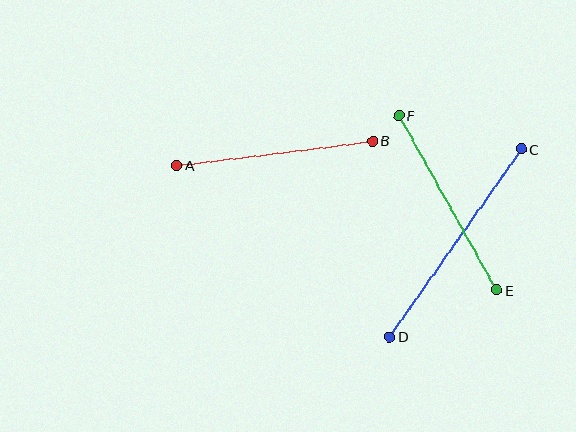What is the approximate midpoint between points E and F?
The midpoint is at approximately (448, 203) pixels.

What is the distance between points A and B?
The distance is approximately 197 pixels.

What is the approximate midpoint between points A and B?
The midpoint is at approximately (275, 153) pixels.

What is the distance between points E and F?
The distance is approximately 200 pixels.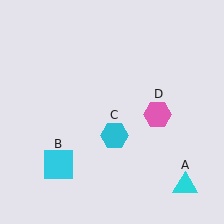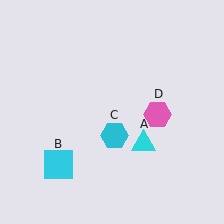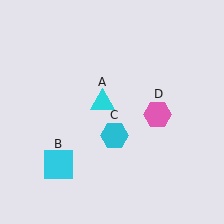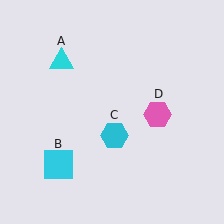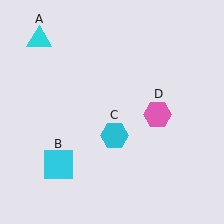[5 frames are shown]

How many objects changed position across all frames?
1 object changed position: cyan triangle (object A).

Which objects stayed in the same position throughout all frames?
Cyan square (object B) and cyan hexagon (object C) and pink hexagon (object D) remained stationary.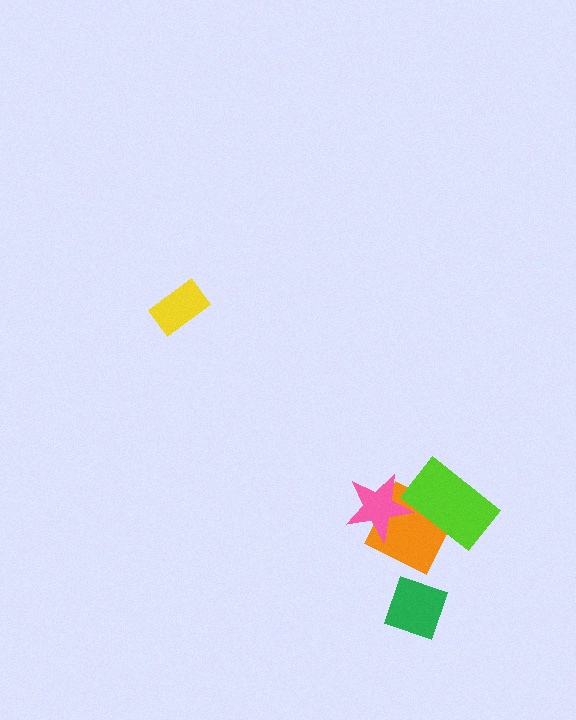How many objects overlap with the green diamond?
0 objects overlap with the green diamond.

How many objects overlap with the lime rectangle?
1 object overlaps with the lime rectangle.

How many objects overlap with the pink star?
1 object overlaps with the pink star.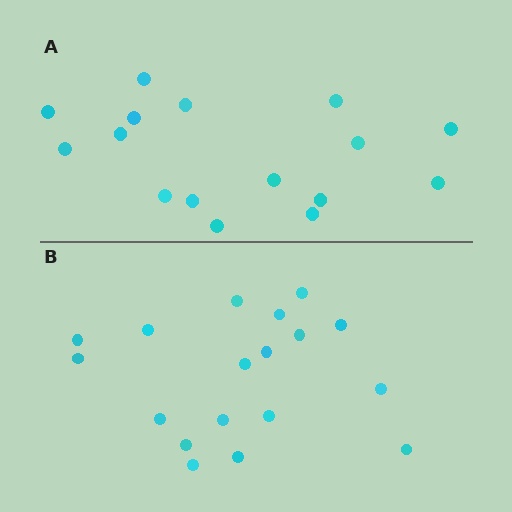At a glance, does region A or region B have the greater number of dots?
Region B (the bottom region) has more dots.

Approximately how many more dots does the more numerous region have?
Region B has just a few more — roughly 2 or 3 more dots than region A.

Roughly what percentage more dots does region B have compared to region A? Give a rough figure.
About 10% more.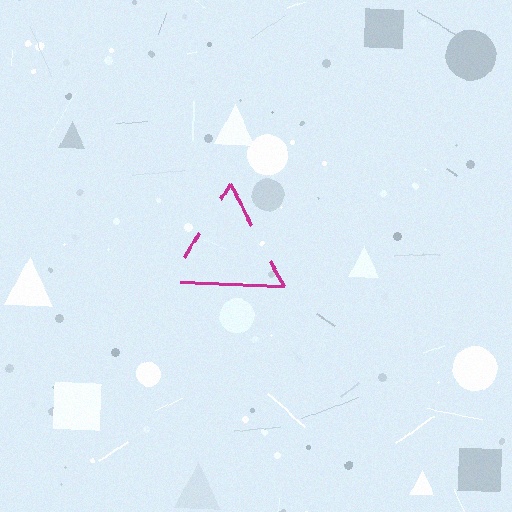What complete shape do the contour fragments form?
The contour fragments form a triangle.